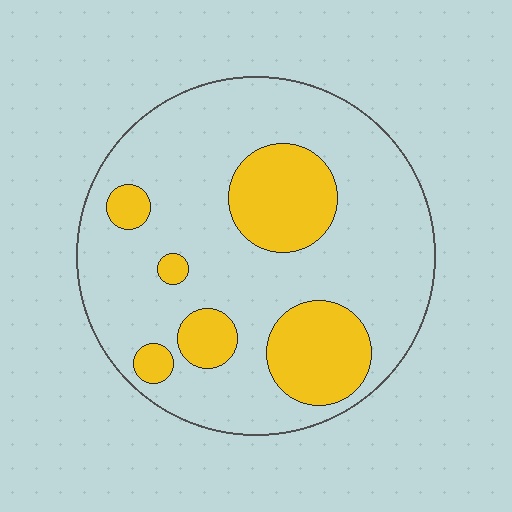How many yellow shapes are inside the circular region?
6.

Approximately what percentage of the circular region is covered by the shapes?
Approximately 25%.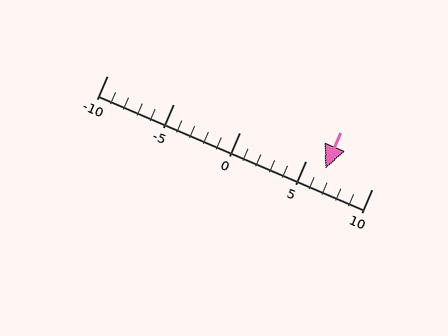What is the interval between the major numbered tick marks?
The major tick marks are spaced 5 units apart.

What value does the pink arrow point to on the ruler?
The pink arrow points to approximately 6.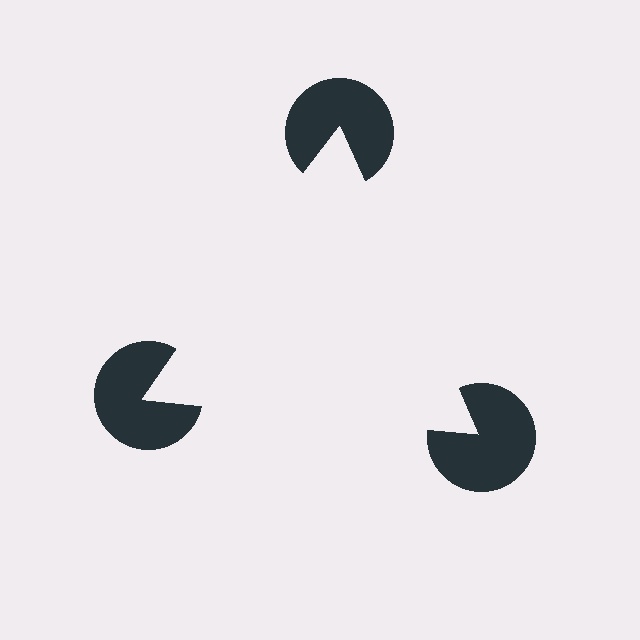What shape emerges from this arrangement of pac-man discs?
An illusory triangle — its edges are inferred from the aligned wedge cuts in the pac-man discs, not physically drawn.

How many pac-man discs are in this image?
There are 3 — one at each vertex of the illusory triangle.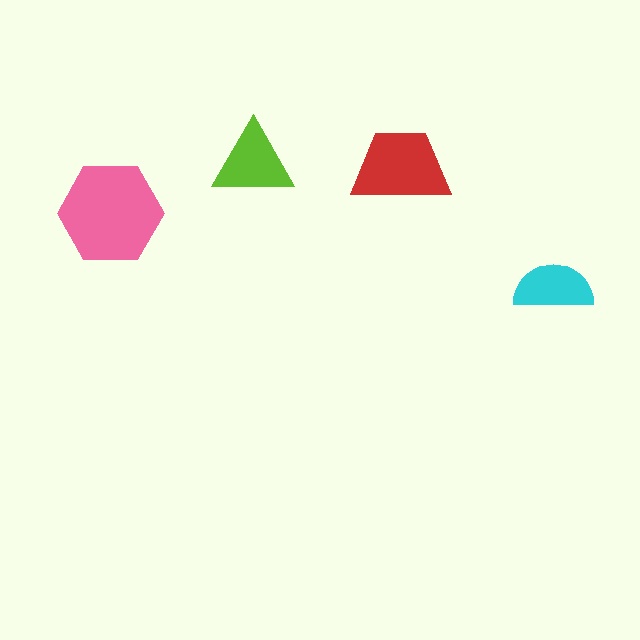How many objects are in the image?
There are 4 objects in the image.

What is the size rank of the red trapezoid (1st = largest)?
2nd.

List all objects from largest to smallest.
The pink hexagon, the red trapezoid, the lime triangle, the cyan semicircle.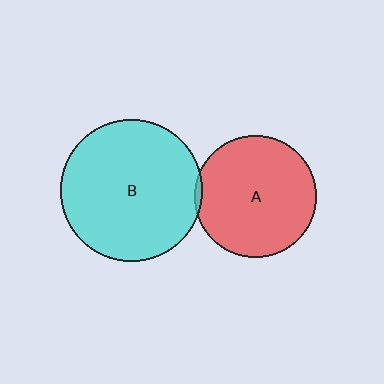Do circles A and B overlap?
Yes.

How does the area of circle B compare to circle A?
Approximately 1.3 times.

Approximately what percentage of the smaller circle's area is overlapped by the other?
Approximately 5%.